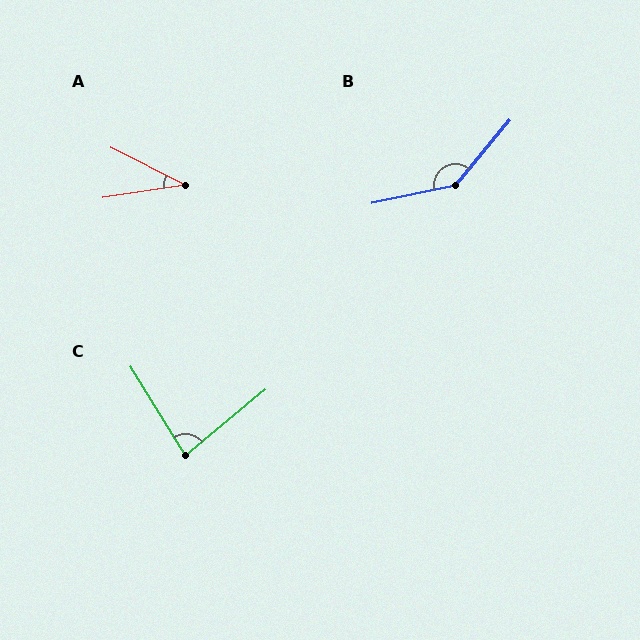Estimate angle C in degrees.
Approximately 82 degrees.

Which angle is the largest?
B, at approximately 142 degrees.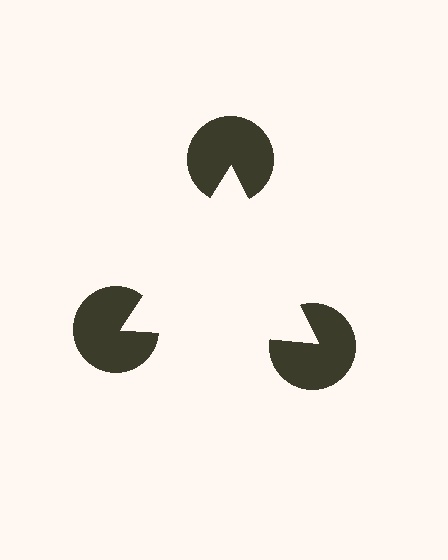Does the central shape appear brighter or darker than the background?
It typically appears slightly brighter than the background, even though no actual brightness change is drawn.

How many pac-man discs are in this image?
There are 3 — one at each vertex of the illusory triangle.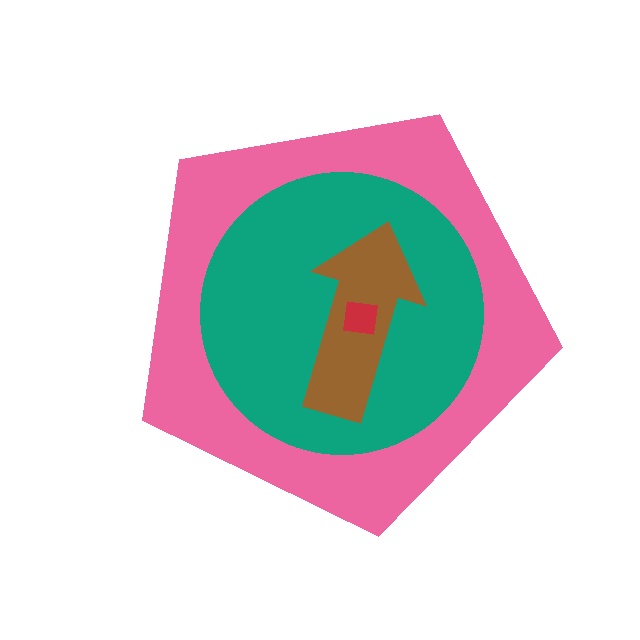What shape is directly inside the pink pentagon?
The teal circle.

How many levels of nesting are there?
4.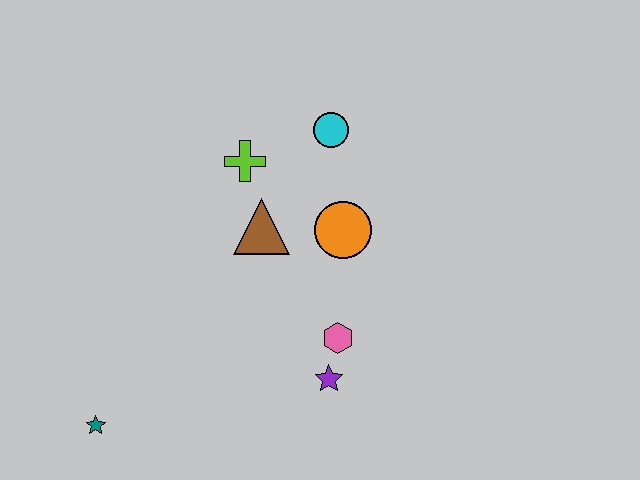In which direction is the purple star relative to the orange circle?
The purple star is below the orange circle.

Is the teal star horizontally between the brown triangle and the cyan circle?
No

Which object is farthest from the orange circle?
The teal star is farthest from the orange circle.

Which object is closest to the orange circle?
The brown triangle is closest to the orange circle.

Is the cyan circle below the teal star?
No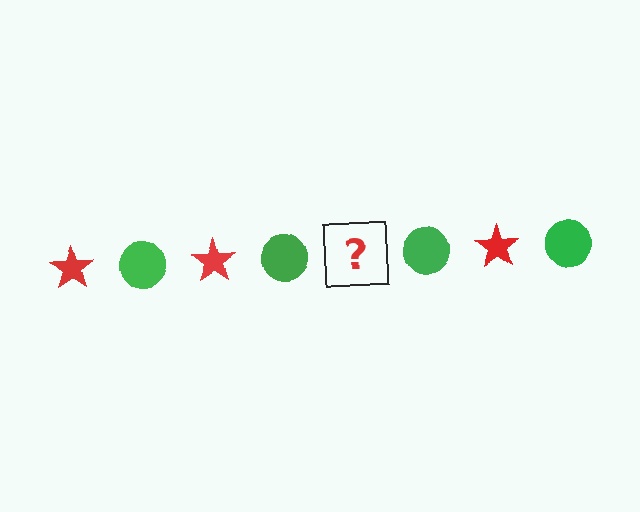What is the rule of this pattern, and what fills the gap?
The rule is that the pattern alternates between red star and green circle. The gap should be filled with a red star.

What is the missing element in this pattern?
The missing element is a red star.